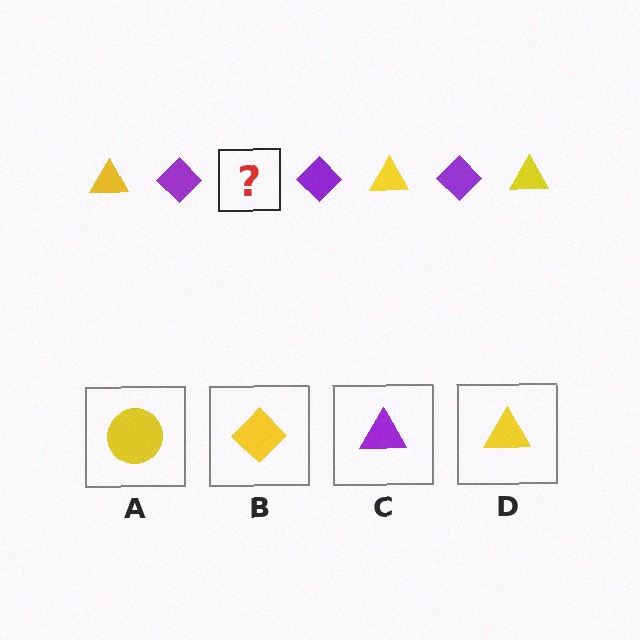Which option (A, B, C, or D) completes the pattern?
D.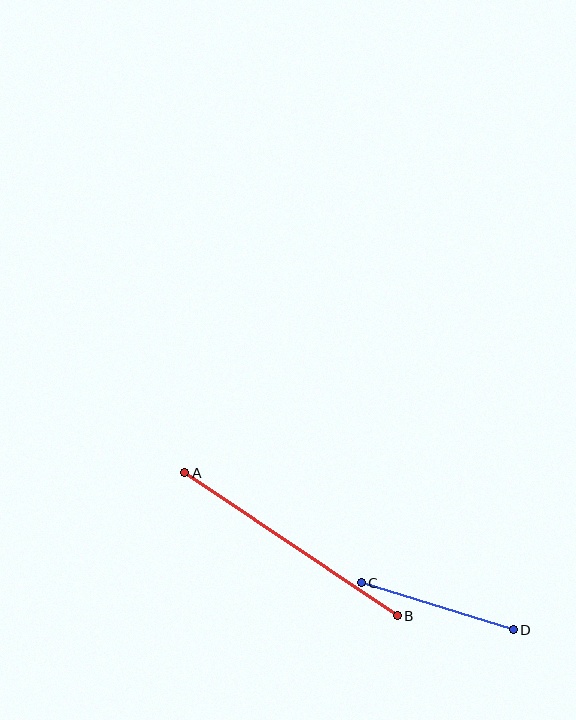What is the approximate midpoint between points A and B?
The midpoint is at approximately (291, 544) pixels.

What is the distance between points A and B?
The distance is approximately 256 pixels.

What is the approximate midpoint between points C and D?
The midpoint is at approximately (437, 606) pixels.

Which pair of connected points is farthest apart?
Points A and B are farthest apart.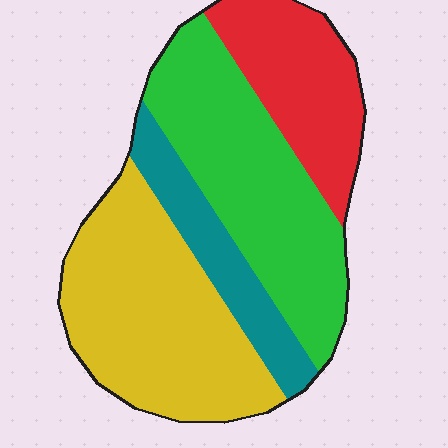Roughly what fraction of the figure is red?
Red covers 19% of the figure.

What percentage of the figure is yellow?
Yellow covers roughly 35% of the figure.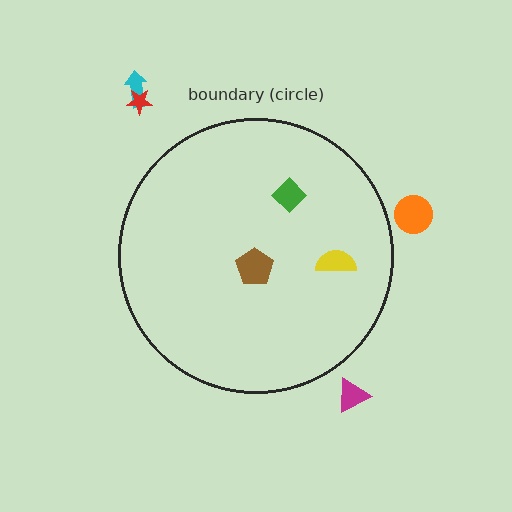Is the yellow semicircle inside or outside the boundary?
Inside.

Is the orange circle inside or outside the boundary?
Outside.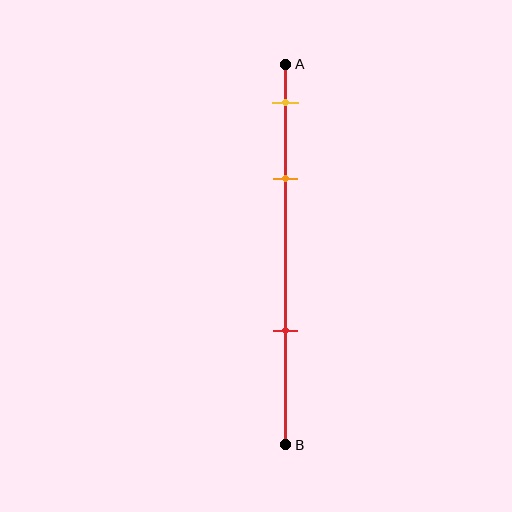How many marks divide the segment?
There are 3 marks dividing the segment.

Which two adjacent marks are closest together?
The yellow and orange marks are the closest adjacent pair.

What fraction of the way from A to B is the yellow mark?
The yellow mark is approximately 10% (0.1) of the way from A to B.